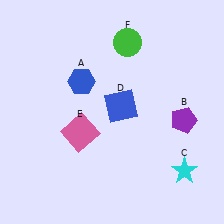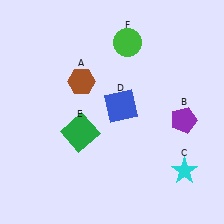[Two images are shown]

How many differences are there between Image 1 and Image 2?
There are 2 differences between the two images.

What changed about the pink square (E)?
In Image 1, E is pink. In Image 2, it changed to green.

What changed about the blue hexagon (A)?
In Image 1, A is blue. In Image 2, it changed to brown.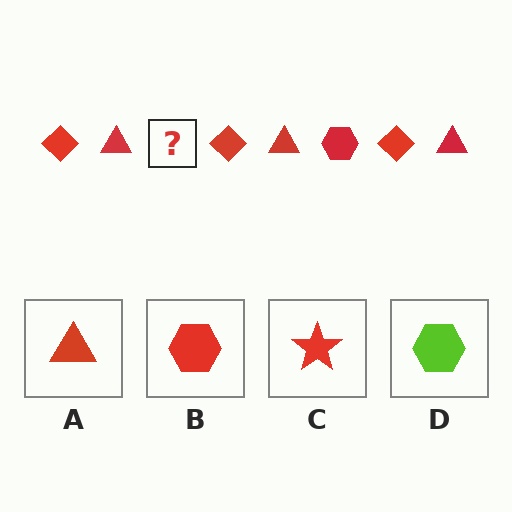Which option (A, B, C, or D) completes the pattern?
B.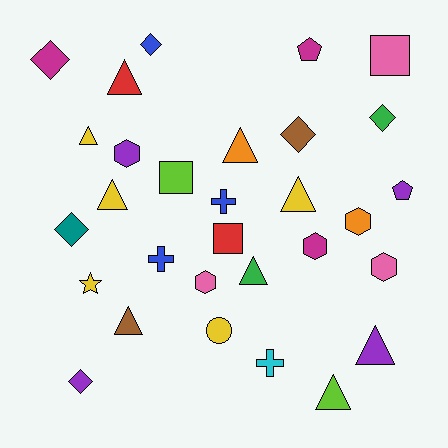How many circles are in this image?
There is 1 circle.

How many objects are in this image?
There are 30 objects.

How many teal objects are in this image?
There is 1 teal object.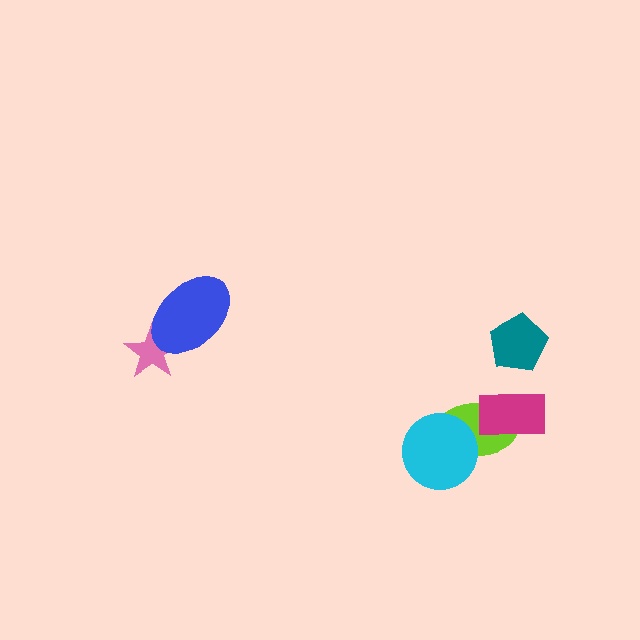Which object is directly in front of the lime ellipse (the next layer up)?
The magenta rectangle is directly in front of the lime ellipse.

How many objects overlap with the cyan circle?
1 object overlaps with the cyan circle.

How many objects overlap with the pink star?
1 object overlaps with the pink star.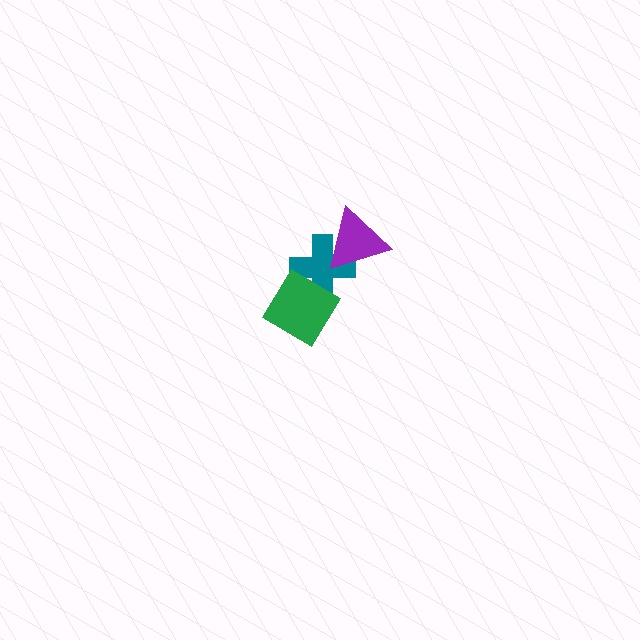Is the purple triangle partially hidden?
No, no other shape covers it.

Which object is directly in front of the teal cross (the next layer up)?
The green diamond is directly in front of the teal cross.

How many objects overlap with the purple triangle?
1 object overlaps with the purple triangle.